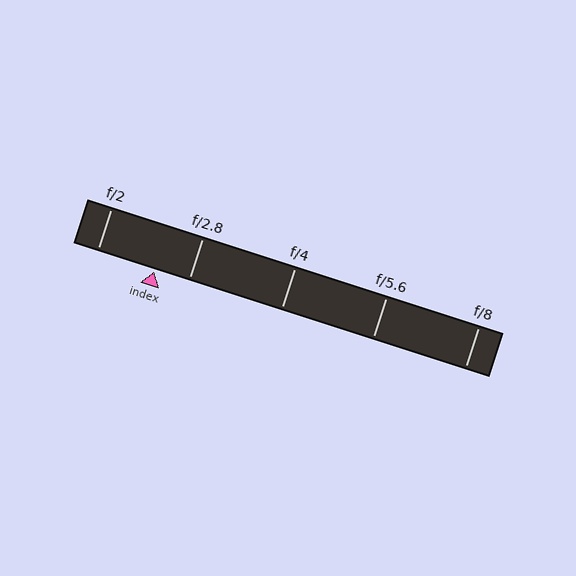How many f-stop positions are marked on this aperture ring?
There are 5 f-stop positions marked.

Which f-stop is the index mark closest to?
The index mark is closest to f/2.8.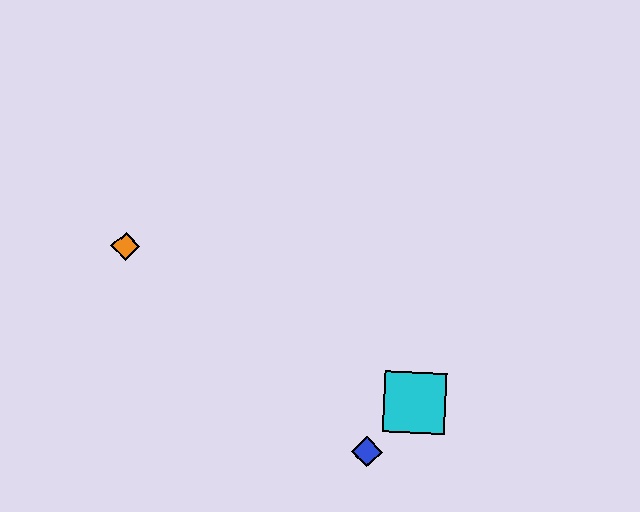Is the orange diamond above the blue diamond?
Yes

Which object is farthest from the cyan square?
The orange diamond is farthest from the cyan square.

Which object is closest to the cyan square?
The blue diamond is closest to the cyan square.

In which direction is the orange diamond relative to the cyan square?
The orange diamond is to the left of the cyan square.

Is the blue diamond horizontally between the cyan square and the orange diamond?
Yes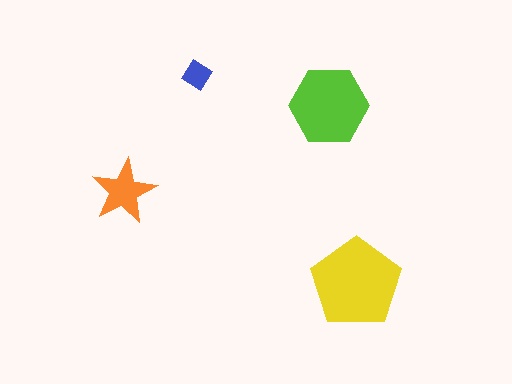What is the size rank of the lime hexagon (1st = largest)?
2nd.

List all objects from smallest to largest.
The blue diamond, the orange star, the lime hexagon, the yellow pentagon.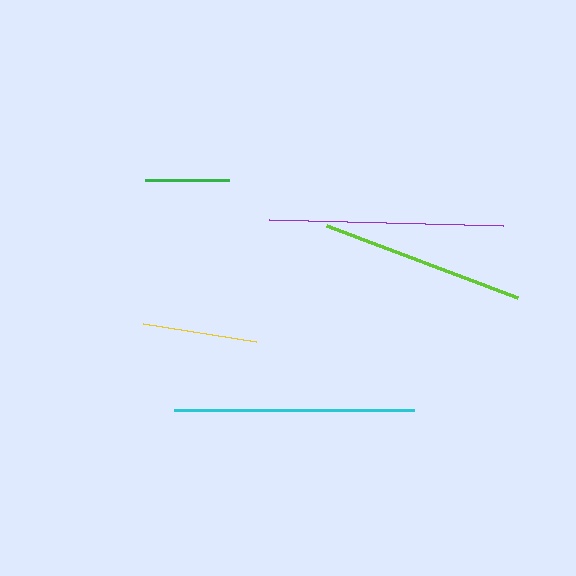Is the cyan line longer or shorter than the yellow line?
The cyan line is longer than the yellow line.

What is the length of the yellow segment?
The yellow segment is approximately 115 pixels long.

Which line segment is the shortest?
The green line is the shortest at approximately 84 pixels.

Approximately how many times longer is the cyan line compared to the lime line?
The cyan line is approximately 1.2 times the length of the lime line.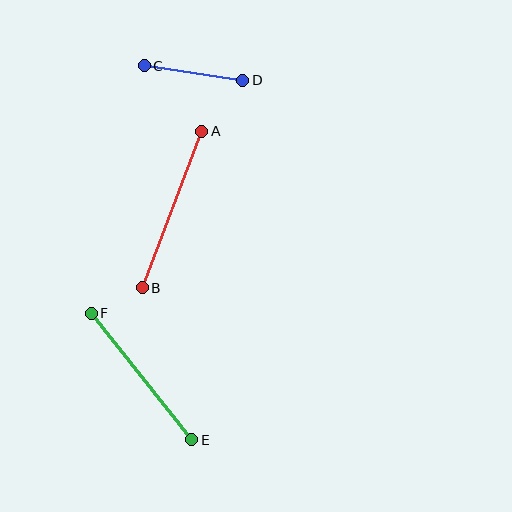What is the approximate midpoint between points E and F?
The midpoint is at approximately (141, 376) pixels.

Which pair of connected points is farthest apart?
Points A and B are farthest apart.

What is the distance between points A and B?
The distance is approximately 167 pixels.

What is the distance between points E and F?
The distance is approximately 162 pixels.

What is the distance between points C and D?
The distance is approximately 100 pixels.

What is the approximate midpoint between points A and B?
The midpoint is at approximately (172, 210) pixels.